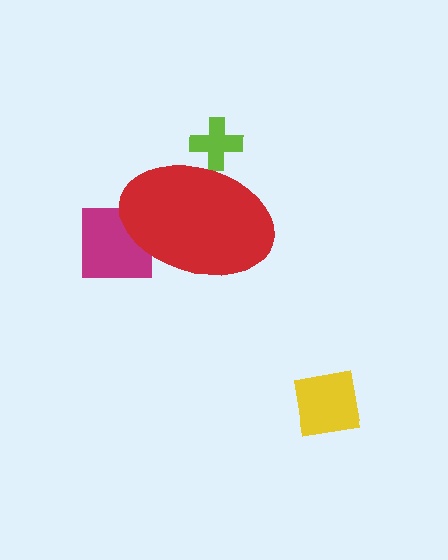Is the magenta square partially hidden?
Yes, the magenta square is partially hidden behind the red ellipse.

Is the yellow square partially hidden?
No, the yellow square is fully visible.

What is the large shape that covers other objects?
A red ellipse.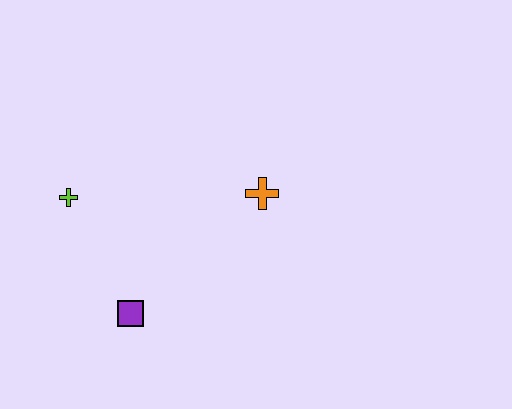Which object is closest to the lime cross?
The purple square is closest to the lime cross.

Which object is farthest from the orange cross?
The lime cross is farthest from the orange cross.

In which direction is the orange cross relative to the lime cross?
The orange cross is to the right of the lime cross.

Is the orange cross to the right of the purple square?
Yes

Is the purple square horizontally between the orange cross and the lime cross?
Yes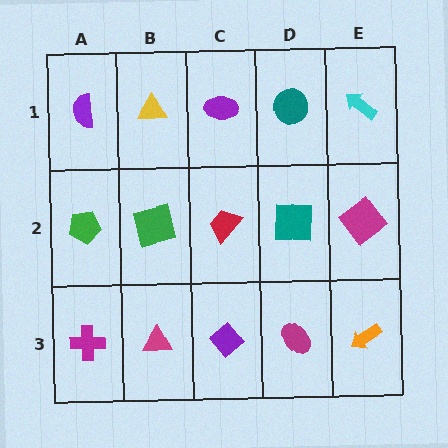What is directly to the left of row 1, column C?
A yellow triangle.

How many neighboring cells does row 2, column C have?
4.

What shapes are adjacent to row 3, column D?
A teal square (row 2, column D), a purple diamond (row 3, column C), an orange arrow (row 3, column E).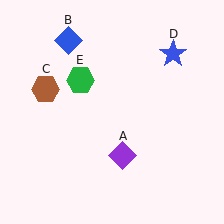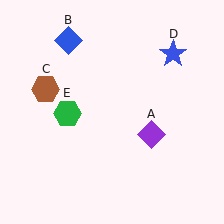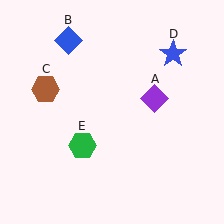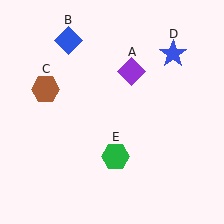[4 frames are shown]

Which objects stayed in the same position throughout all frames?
Blue diamond (object B) and brown hexagon (object C) and blue star (object D) remained stationary.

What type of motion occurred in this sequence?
The purple diamond (object A), green hexagon (object E) rotated counterclockwise around the center of the scene.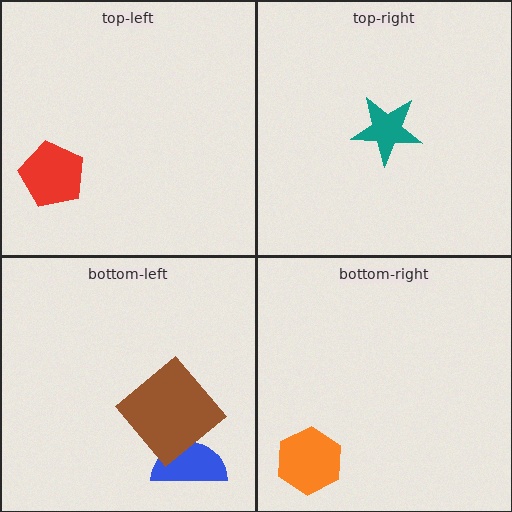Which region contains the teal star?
The top-right region.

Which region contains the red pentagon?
The top-left region.